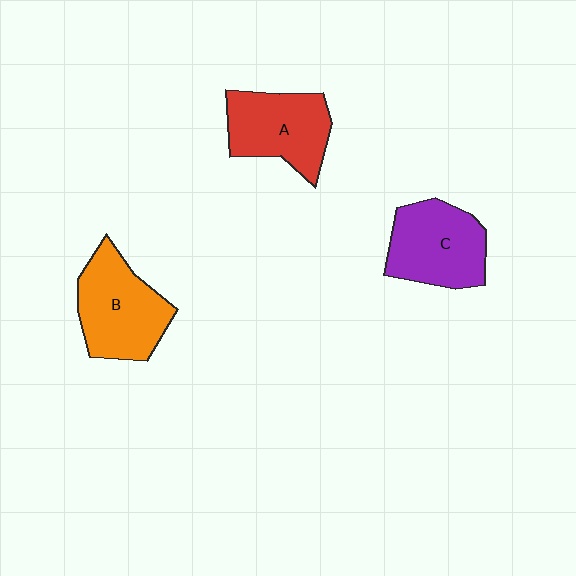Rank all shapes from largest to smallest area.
From largest to smallest: B (orange), C (purple), A (red).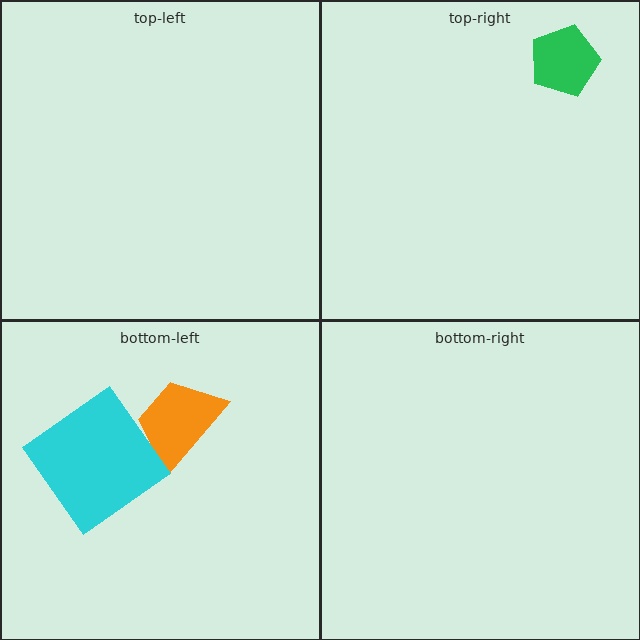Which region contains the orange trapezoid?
The bottom-left region.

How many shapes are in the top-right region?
1.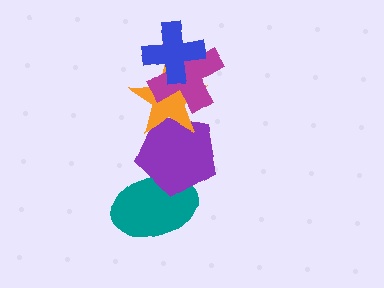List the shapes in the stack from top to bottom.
From top to bottom: the blue cross, the magenta cross, the orange star, the purple pentagon, the teal ellipse.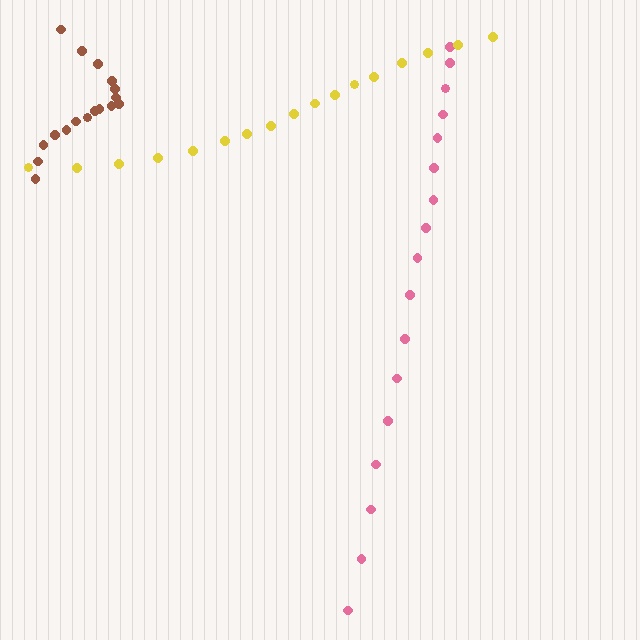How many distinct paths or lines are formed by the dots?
There are 3 distinct paths.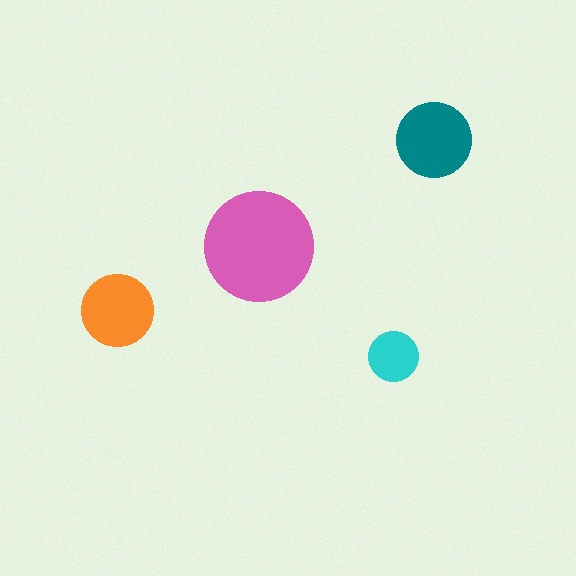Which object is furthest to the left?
The orange circle is leftmost.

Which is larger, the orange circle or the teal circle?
The teal one.